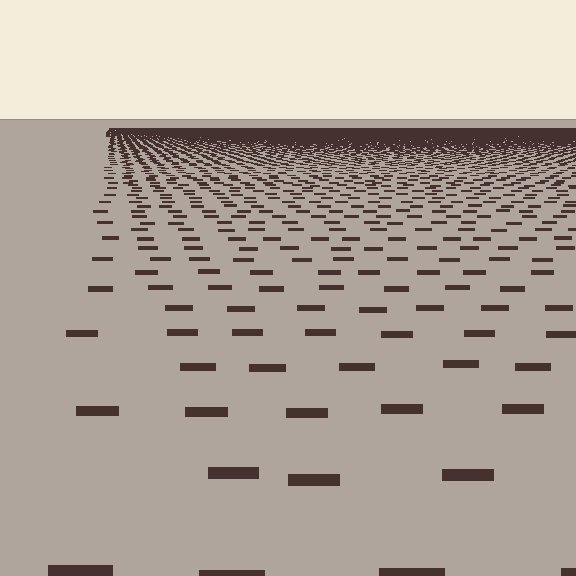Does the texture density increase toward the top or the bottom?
Density increases toward the top.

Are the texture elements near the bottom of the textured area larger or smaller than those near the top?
Larger. Near the bottom, elements are closer to the viewer and appear at a bigger on-screen size.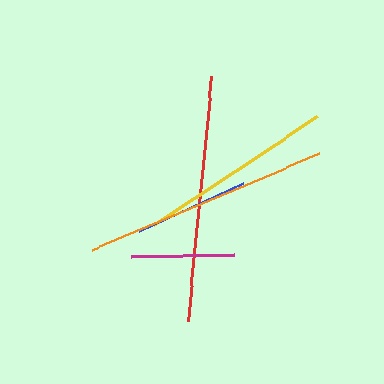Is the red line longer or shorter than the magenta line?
The red line is longer than the magenta line.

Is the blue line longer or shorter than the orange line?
The orange line is longer than the blue line.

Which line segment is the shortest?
The magenta line is the shortest at approximately 104 pixels.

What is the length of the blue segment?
The blue segment is approximately 114 pixels long.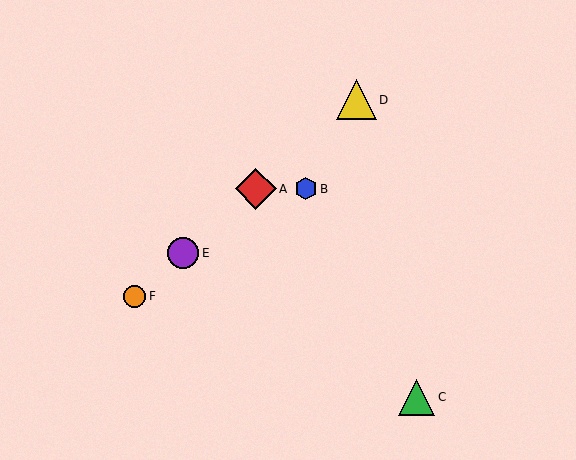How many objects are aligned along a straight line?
4 objects (A, D, E, F) are aligned along a straight line.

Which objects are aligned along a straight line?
Objects A, D, E, F are aligned along a straight line.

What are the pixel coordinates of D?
Object D is at (356, 99).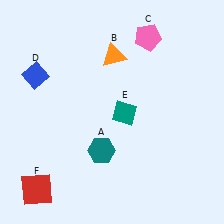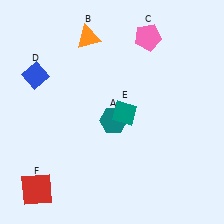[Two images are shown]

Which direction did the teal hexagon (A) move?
The teal hexagon (A) moved up.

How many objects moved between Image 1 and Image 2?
2 objects moved between the two images.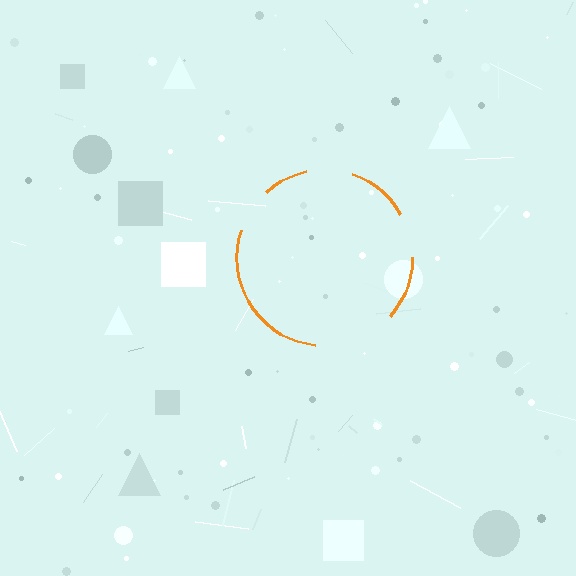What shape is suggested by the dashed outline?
The dashed outline suggests a circle.